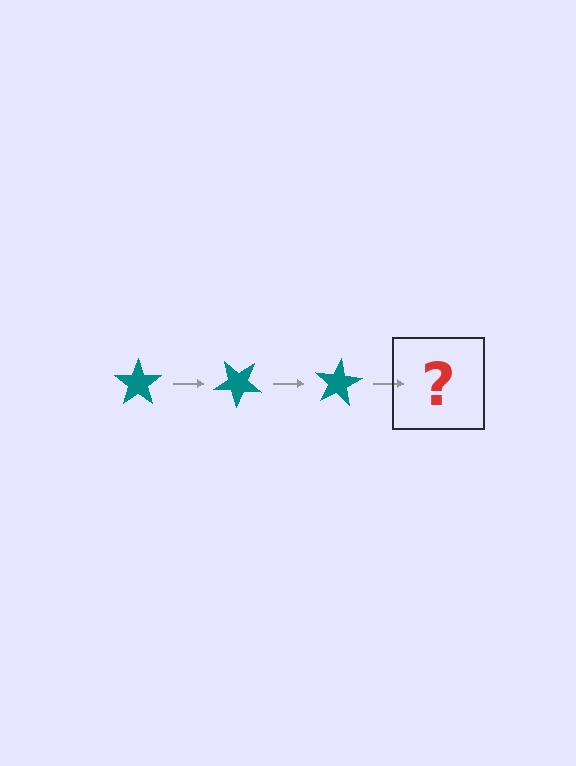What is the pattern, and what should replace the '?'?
The pattern is that the star rotates 40 degrees each step. The '?' should be a teal star rotated 120 degrees.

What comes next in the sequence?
The next element should be a teal star rotated 120 degrees.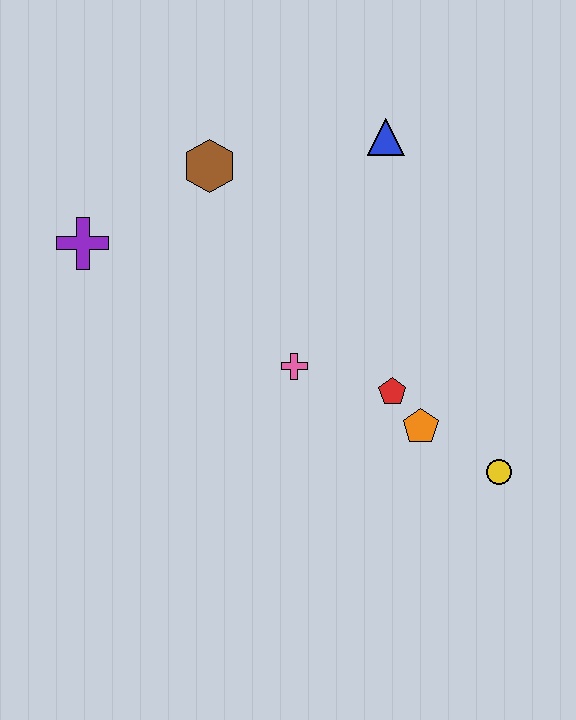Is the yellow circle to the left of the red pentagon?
No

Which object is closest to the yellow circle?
The orange pentagon is closest to the yellow circle.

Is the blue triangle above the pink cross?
Yes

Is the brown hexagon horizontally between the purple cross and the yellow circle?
Yes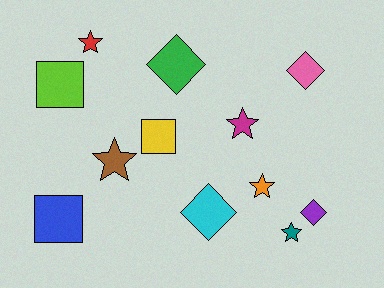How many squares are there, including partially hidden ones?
There are 3 squares.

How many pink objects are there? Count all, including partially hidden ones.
There is 1 pink object.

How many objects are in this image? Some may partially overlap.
There are 12 objects.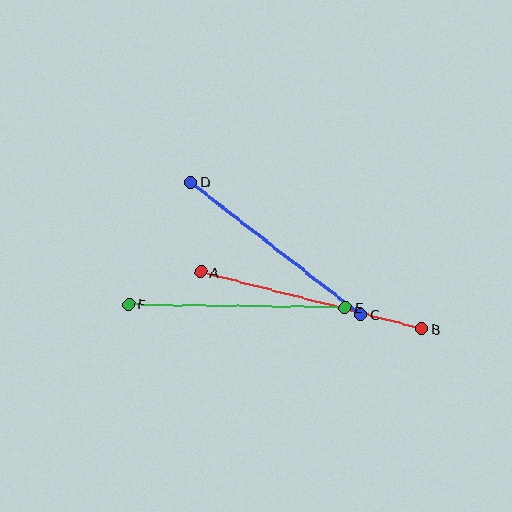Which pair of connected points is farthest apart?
Points A and B are farthest apart.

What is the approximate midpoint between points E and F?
The midpoint is at approximately (237, 306) pixels.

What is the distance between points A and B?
The distance is approximately 228 pixels.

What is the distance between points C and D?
The distance is approximately 215 pixels.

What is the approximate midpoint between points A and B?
The midpoint is at approximately (311, 300) pixels.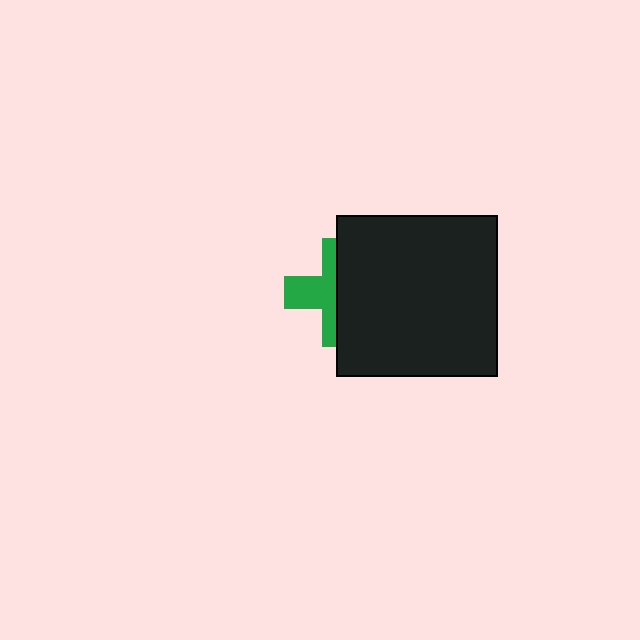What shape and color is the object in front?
The object in front is a black square.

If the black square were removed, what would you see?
You would see the complete green cross.